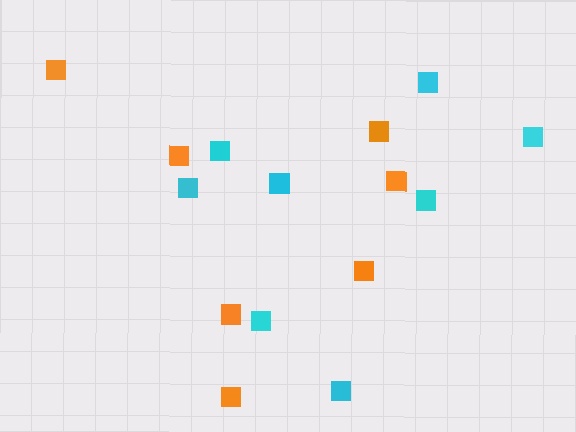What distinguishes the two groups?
There are 2 groups: one group of orange squares (7) and one group of cyan squares (8).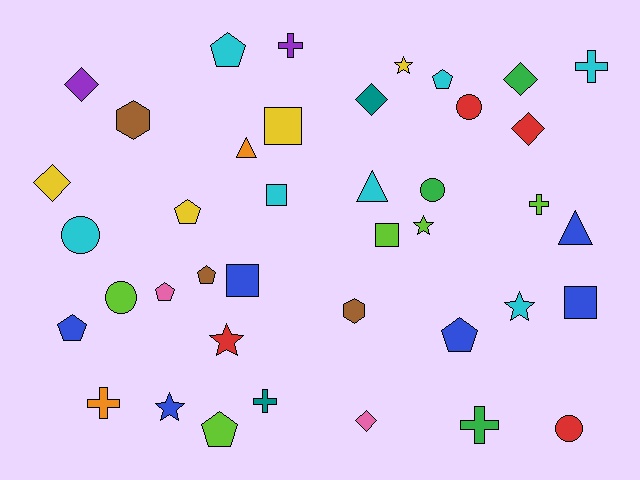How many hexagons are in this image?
There are 2 hexagons.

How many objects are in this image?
There are 40 objects.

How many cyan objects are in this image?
There are 7 cyan objects.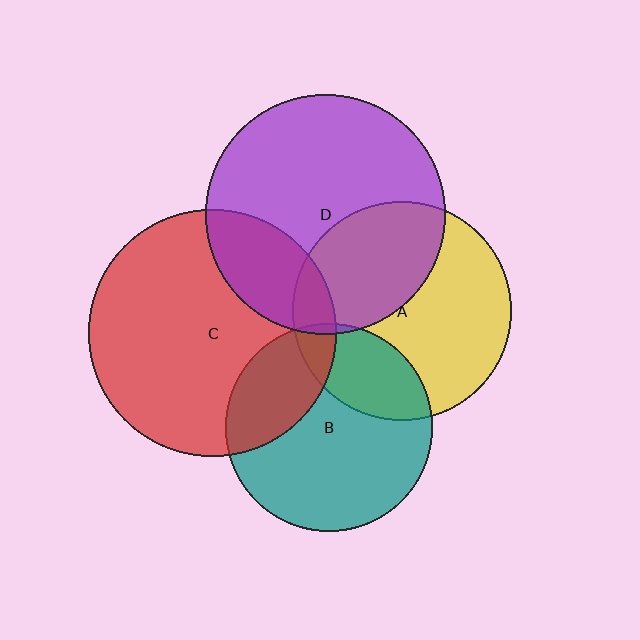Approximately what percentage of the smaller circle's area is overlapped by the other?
Approximately 40%.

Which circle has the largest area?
Circle C (red).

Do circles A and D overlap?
Yes.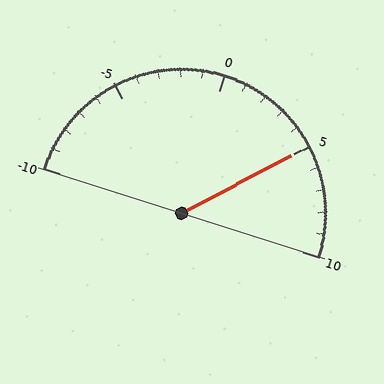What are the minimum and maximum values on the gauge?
The gauge ranges from -10 to 10.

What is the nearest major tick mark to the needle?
The nearest major tick mark is 5.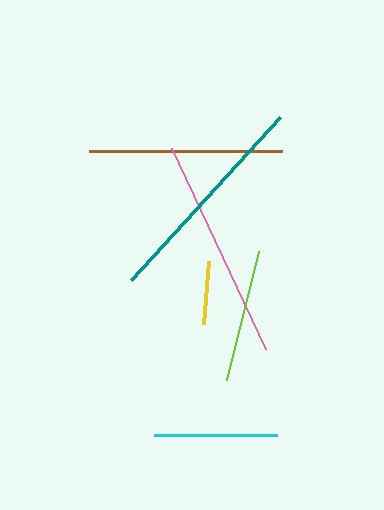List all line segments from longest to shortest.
From longest to shortest: teal, pink, brown, lime, cyan, yellow.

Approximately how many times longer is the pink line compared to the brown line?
The pink line is approximately 1.1 times the length of the brown line.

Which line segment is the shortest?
The yellow line is the shortest at approximately 63 pixels.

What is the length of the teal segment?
The teal segment is approximately 221 pixels long.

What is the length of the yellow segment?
The yellow segment is approximately 63 pixels long.